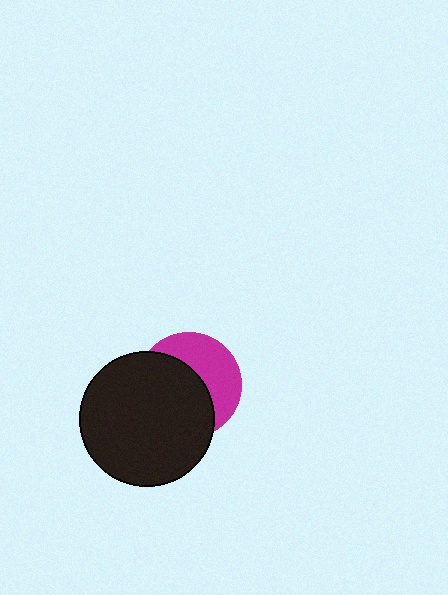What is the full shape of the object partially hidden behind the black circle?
The partially hidden object is a magenta circle.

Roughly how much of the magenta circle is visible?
A small part of it is visible (roughly 42%).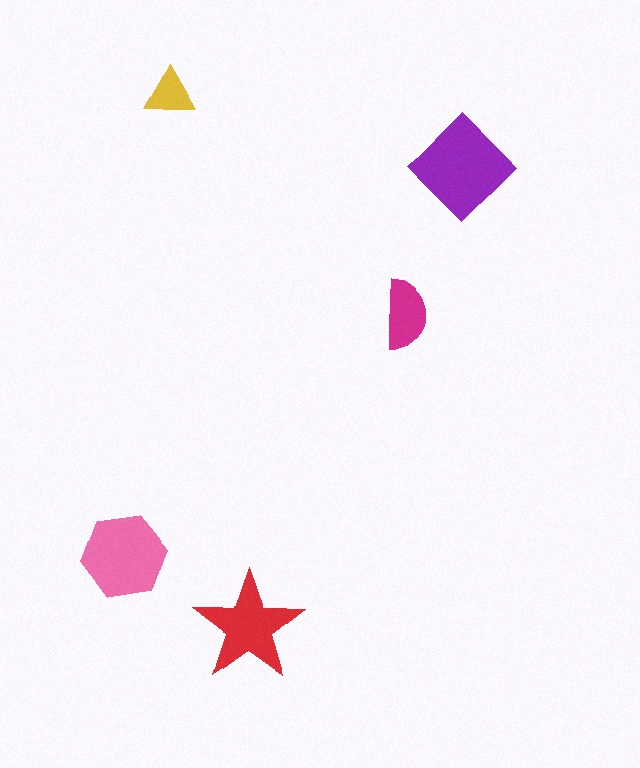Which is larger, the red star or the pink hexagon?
The pink hexagon.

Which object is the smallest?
The yellow triangle.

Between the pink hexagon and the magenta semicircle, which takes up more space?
The pink hexagon.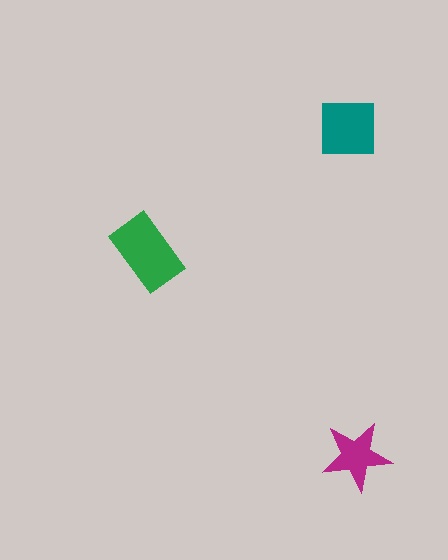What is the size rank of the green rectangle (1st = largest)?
1st.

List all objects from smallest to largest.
The magenta star, the teal square, the green rectangle.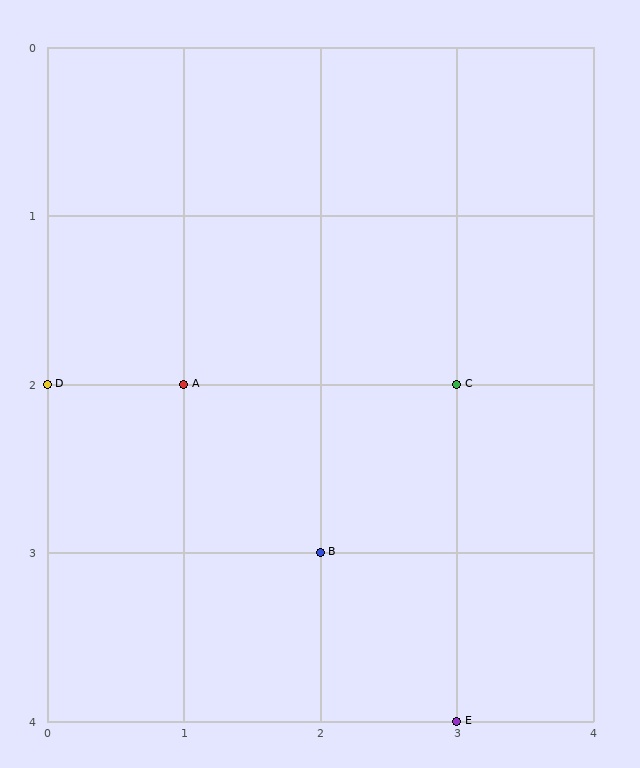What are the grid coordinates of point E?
Point E is at grid coordinates (3, 4).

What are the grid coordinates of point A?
Point A is at grid coordinates (1, 2).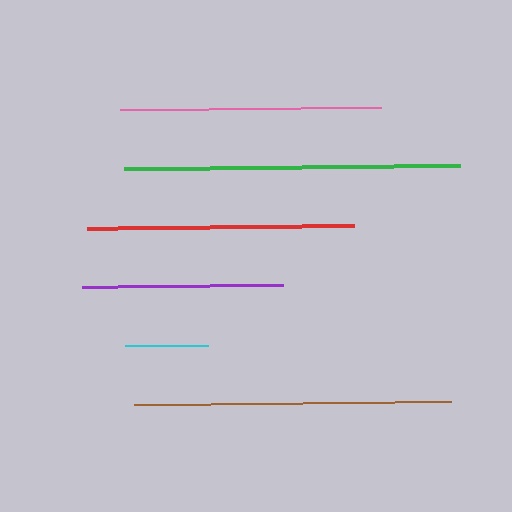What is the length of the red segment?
The red segment is approximately 266 pixels long.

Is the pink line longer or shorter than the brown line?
The brown line is longer than the pink line.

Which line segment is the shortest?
The cyan line is the shortest at approximately 82 pixels.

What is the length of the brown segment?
The brown segment is approximately 317 pixels long.